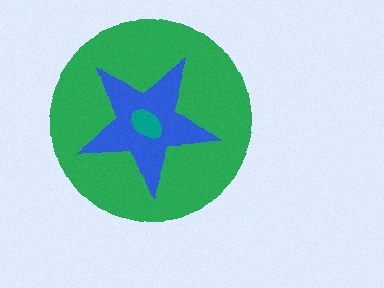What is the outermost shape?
The green circle.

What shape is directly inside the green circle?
The blue star.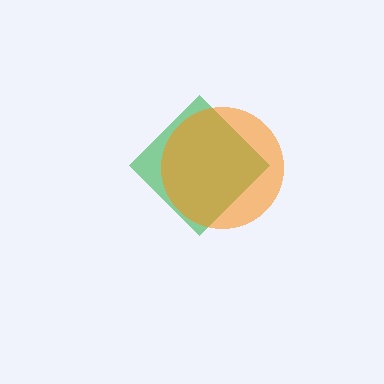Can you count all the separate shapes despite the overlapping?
Yes, there are 2 separate shapes.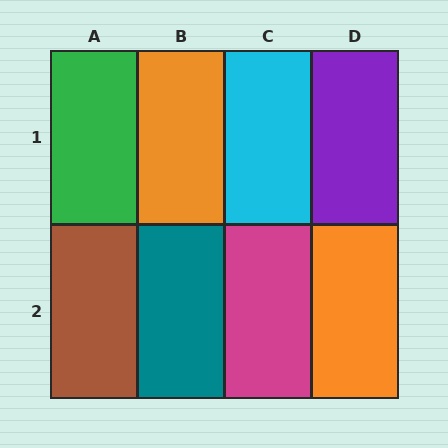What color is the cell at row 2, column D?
Orange.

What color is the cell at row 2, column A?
Brown.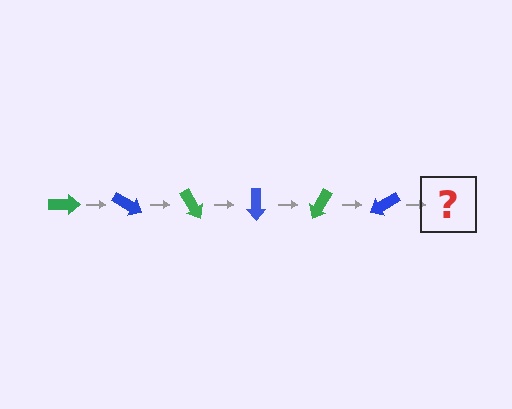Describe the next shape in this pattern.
It should be a green arrow, rotated 180 degrees from the start.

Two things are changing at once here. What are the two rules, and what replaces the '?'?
The two rules are that it rotates 30 degrees each step and the color cycles through green and blue. The '?' should be a green arrow, rotated 180 degrees from the start.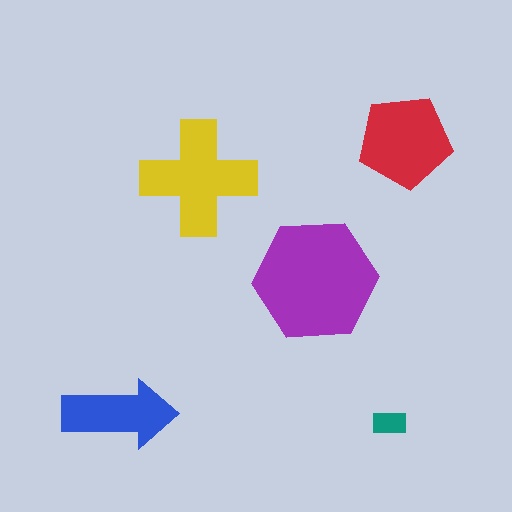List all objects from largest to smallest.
The purple hexagon, the yellow cross, the red pentagon, the blue arrow, the teal rectangle.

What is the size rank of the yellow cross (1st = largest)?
2nd.